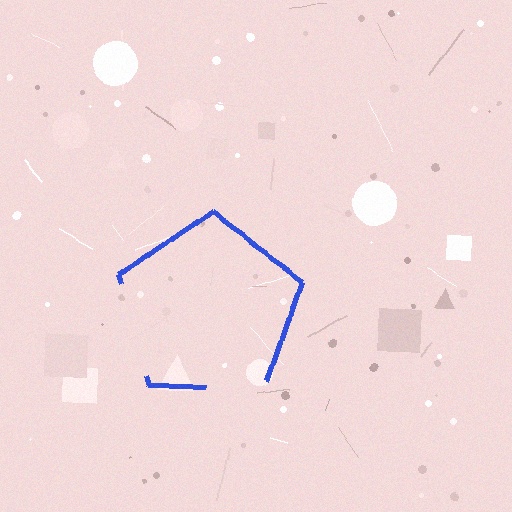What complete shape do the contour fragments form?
The contour fragments form a pentagon.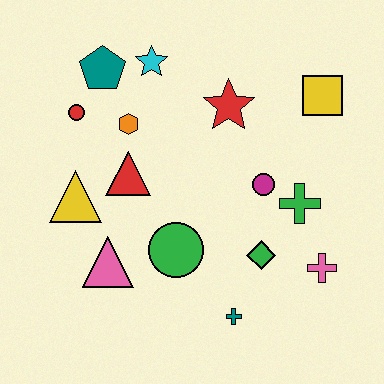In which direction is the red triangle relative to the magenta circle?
The red triangle is to the left of the magenta circle.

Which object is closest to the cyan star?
The teal pentagon is closest to the cyan star.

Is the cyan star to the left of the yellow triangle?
No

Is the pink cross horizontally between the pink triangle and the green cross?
No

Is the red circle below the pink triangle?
No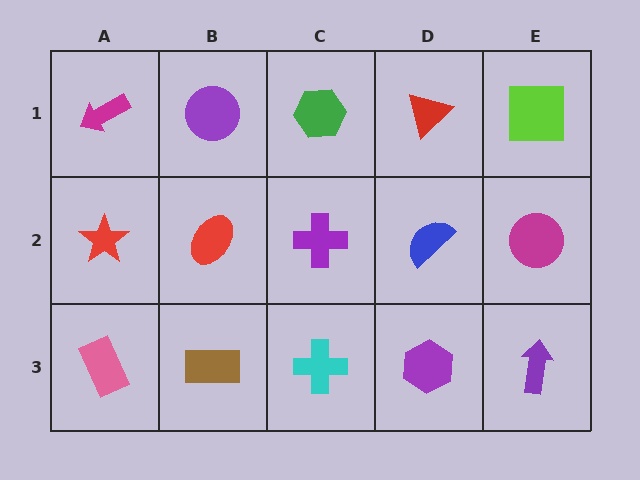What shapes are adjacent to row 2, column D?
A red triangle (row 1, column D), a purple hexagon (row 3, column D), a purple cross (row 2, column C), a magenta circle (row 2, column E).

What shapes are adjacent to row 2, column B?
A purple circle (row 1, column B), a brown rectangle (row 3, column B), a red star (row 2, column A), a purple cross (row 2, column C).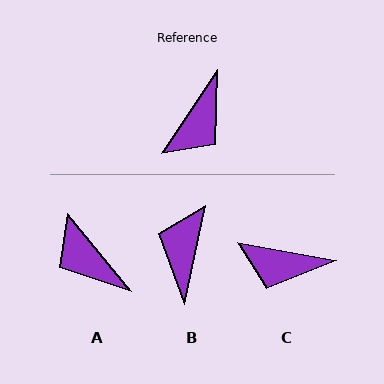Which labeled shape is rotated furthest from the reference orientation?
B, about 158 degrees away.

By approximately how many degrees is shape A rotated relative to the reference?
Approximately 107 degrees clockwise.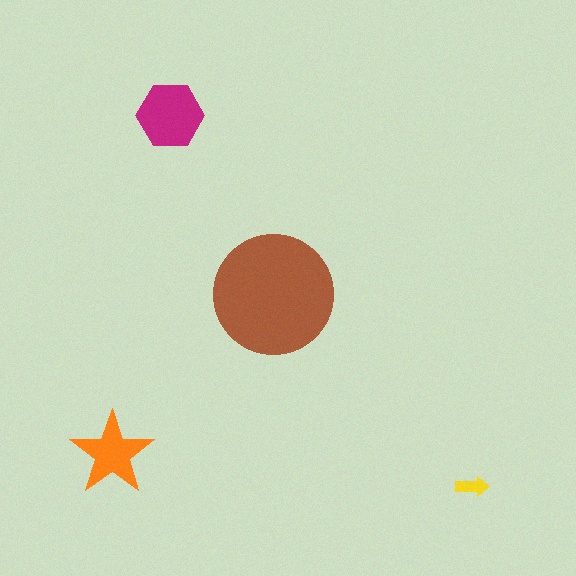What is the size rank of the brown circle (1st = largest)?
1st.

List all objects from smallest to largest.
The yellow arrow, the orange star, the magenta hexagon, the brown circle.